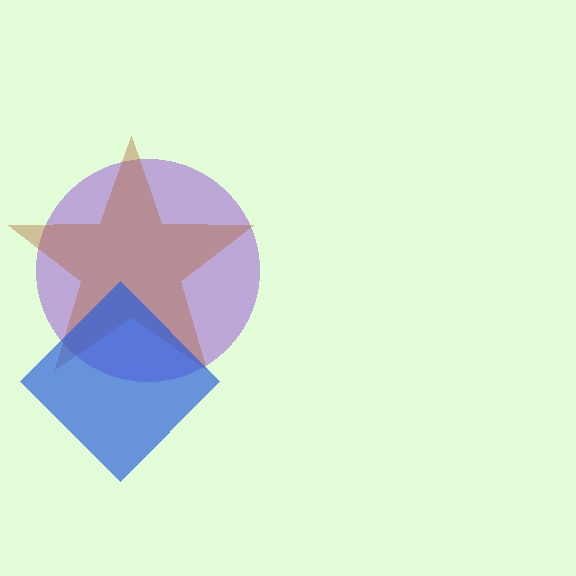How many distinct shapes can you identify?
There are 3 distinct shapes: a purple circle, a brown star, a blue diamond.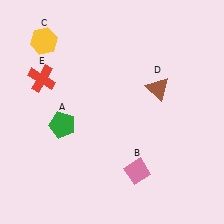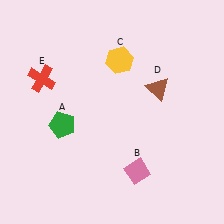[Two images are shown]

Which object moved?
The yellow hexagon (C) moved right.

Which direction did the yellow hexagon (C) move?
The yellow hexagon (C) moved right.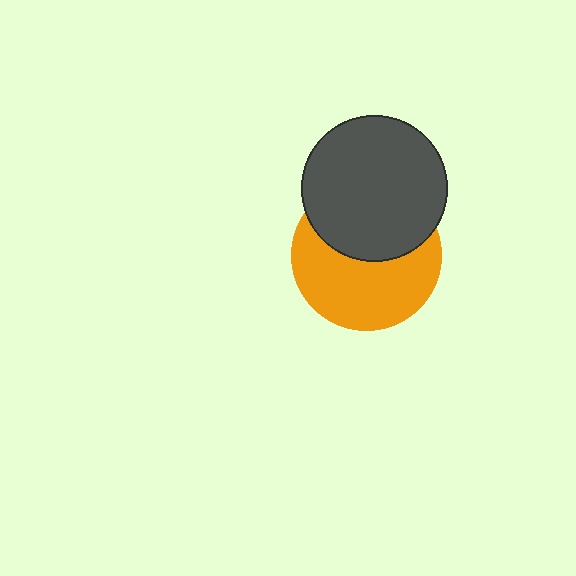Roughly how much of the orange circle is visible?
About half of it is visible (roughly 57%).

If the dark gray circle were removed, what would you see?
You would see the complete orange circle.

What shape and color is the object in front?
The object in front is a dark gray circle.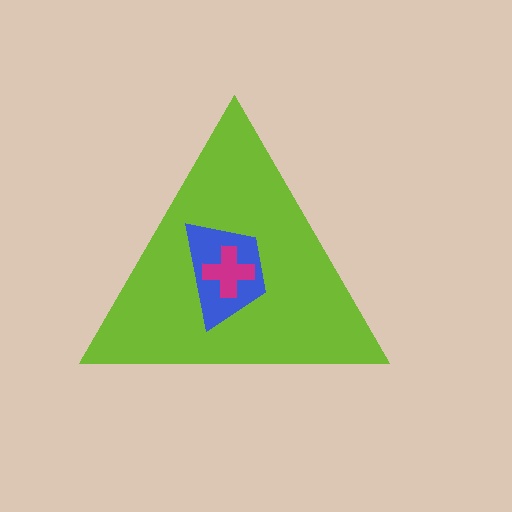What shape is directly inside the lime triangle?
The blue trapezoid.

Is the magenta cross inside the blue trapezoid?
Yes.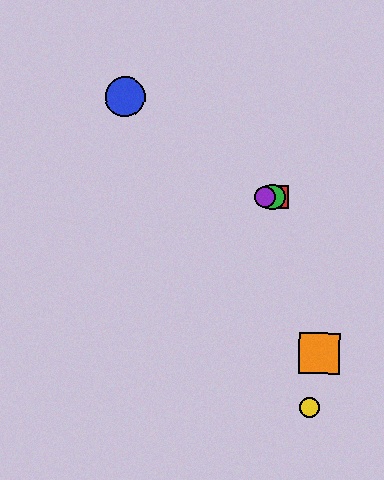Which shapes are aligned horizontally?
The red square, the green circle, the purple circle are aligned horizontally.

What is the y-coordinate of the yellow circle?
The yellow circle is at y≈408.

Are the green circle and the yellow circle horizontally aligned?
No, the green circle is at y≈197 and the yellow circle is at y≈408.